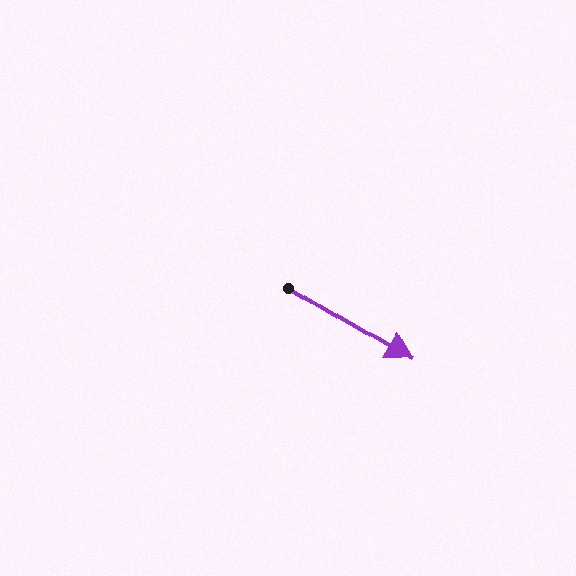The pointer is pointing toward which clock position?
Roughly 4 o'clock.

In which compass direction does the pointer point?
Southeast.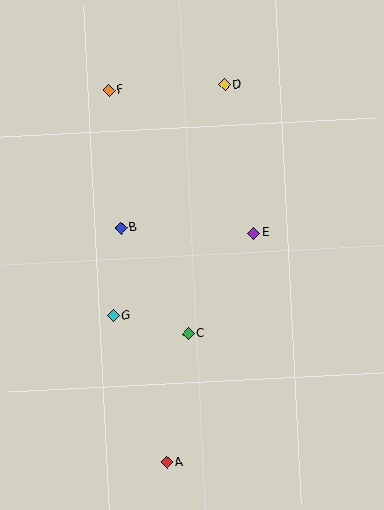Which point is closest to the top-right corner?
Point D is closest to the top-right corner.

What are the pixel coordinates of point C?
Point C is at (188, 334).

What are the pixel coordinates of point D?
Point D is at (225, 85).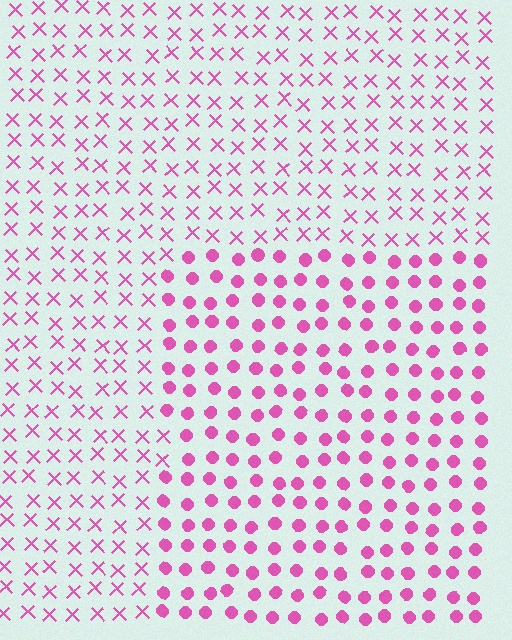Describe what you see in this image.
The image is filled with small pink elements arranged in a uniform grid. A rectangle-shaped region contains circles, while the surrounding area contains X marks. The boundary is defined purely by the change in element shape.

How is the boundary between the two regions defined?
The boundary is defined by a change in element shape: circles inside vs. X marks outside. All elements share the same color and spacing.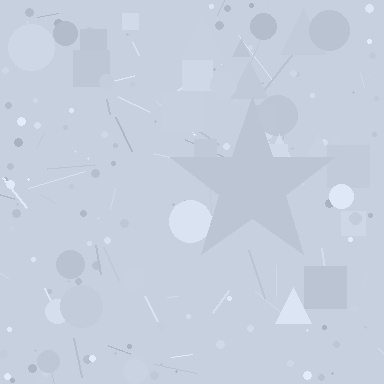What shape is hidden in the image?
A star is hidden in the image.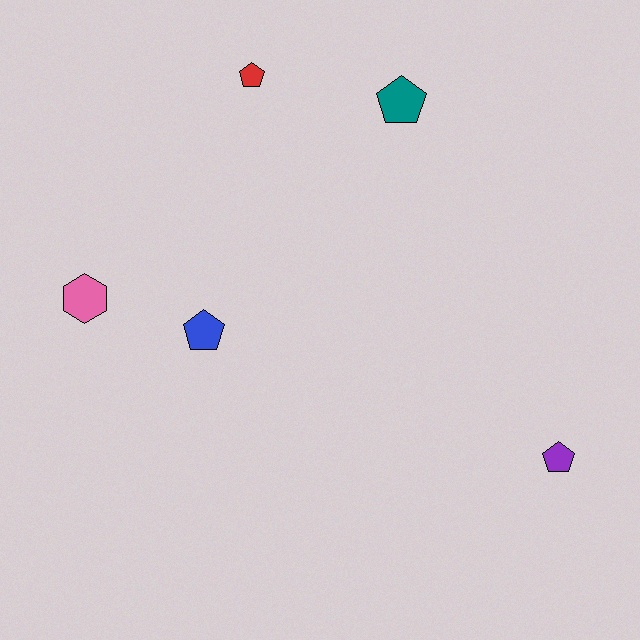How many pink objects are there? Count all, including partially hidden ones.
There is 1 pink object.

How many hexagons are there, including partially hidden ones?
There is 1 hexagon.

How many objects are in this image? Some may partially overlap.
There are 5 objects.